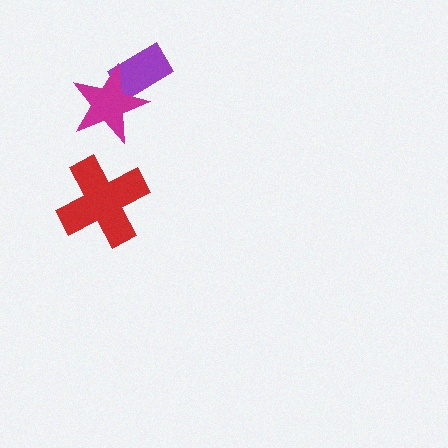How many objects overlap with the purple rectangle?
1 object overlaps with the purple rectangle.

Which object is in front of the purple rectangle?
The magenta star is in front of the purple rectangle.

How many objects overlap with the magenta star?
1 object overlaps with the magenta star.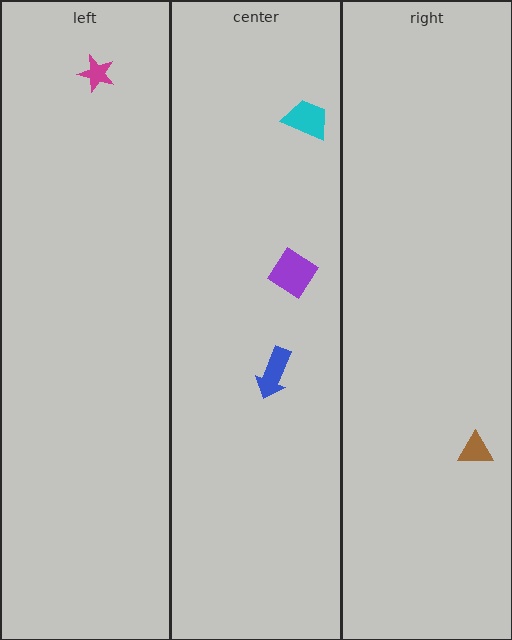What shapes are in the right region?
The brown triangle.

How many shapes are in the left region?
1.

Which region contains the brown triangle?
The right region.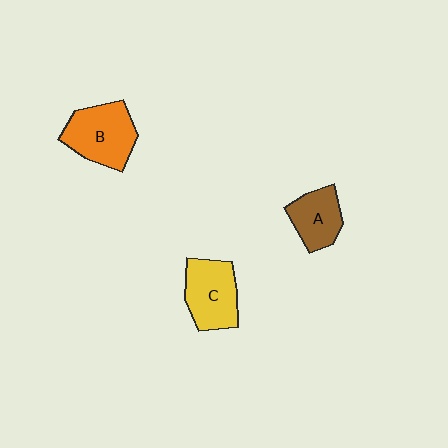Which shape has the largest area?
Shape B (orange).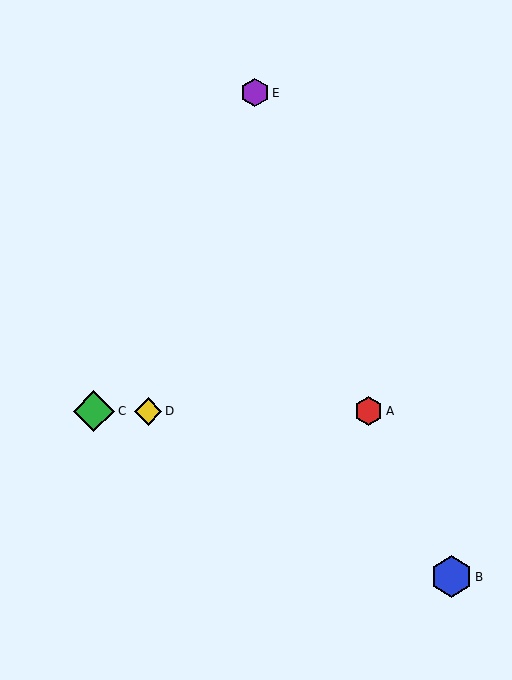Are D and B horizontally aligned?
No, D is at y≈411 and B is at y≈577.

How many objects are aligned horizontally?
3 objects (A, C, D) are aligned horizontally.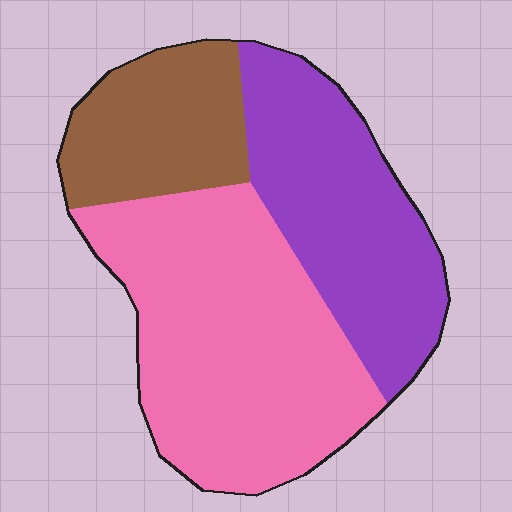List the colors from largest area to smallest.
From largest to smallest: pink, purple, brown.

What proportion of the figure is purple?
Purple covers around 30% of the figure.